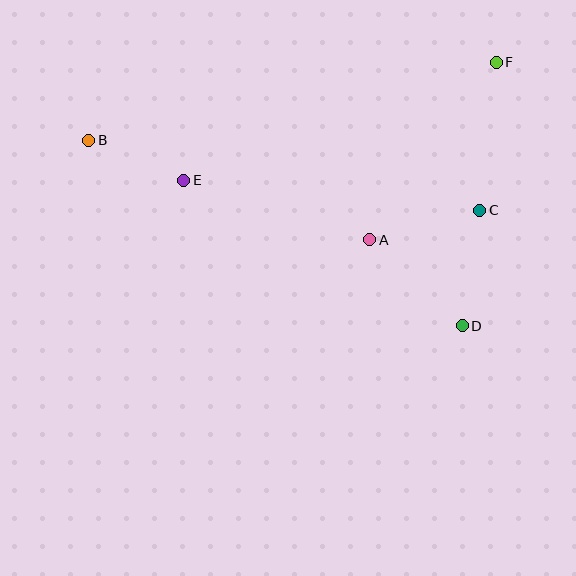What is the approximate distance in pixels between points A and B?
The distance between A and B is approximately 298 pixels.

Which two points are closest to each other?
Points B and E are closest to each other.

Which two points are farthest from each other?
Points B and D are farthest from each other.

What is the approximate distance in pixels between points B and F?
The distance between B and F is approximately 415 pixels.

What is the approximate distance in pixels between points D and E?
The distance between D and E is approximately 315 pixels.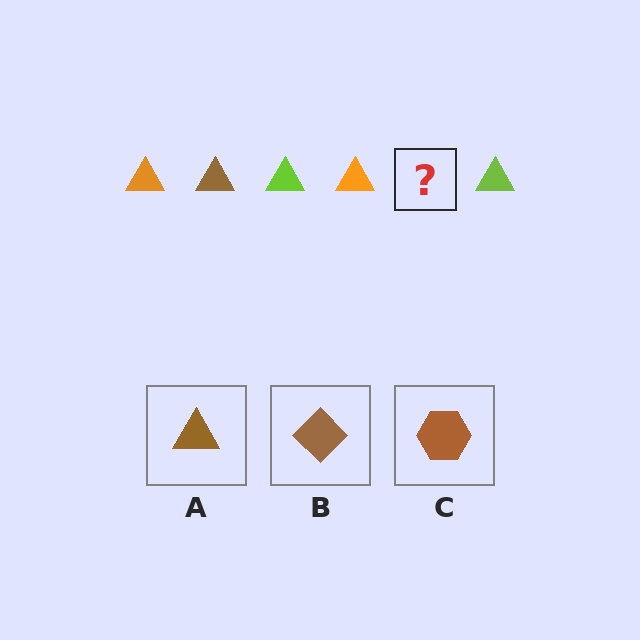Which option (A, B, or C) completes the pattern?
A.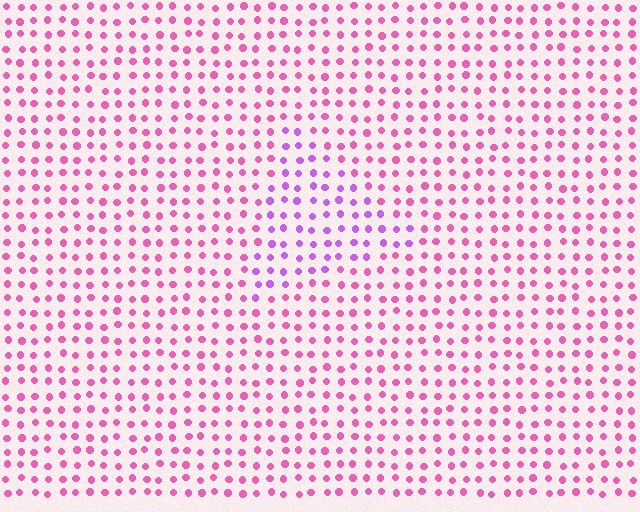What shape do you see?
I see a triangle.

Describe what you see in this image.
The image is filled with small pink elements in a uniform arrangement. A triangle-shaped region is visible where the elements are tinted to a slightly different hue, forming a subtle color boundary.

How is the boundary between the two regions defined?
The boundary is defined purely by a slight shift in hue (about 38 degrees). Spacing, size, and orientation are identical on both sides.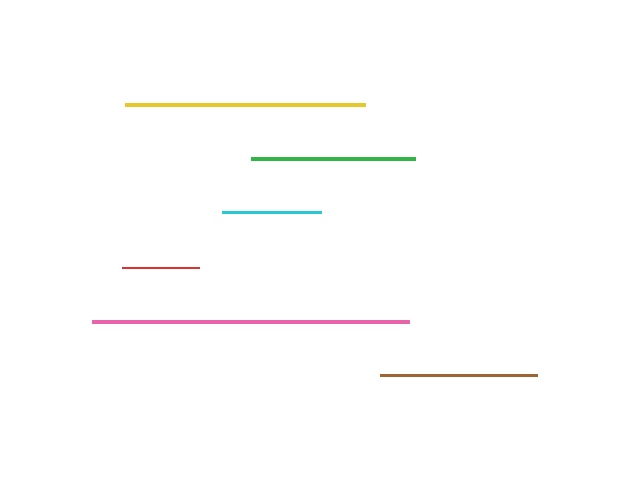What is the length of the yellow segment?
The yellow segment is approximately 240 pixels long.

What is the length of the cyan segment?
The cyan segment is approximately 99 pixels long.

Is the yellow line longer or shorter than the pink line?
The pink line is longer than the yellow line.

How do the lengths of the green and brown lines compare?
The green and brown lines are approximately the same length.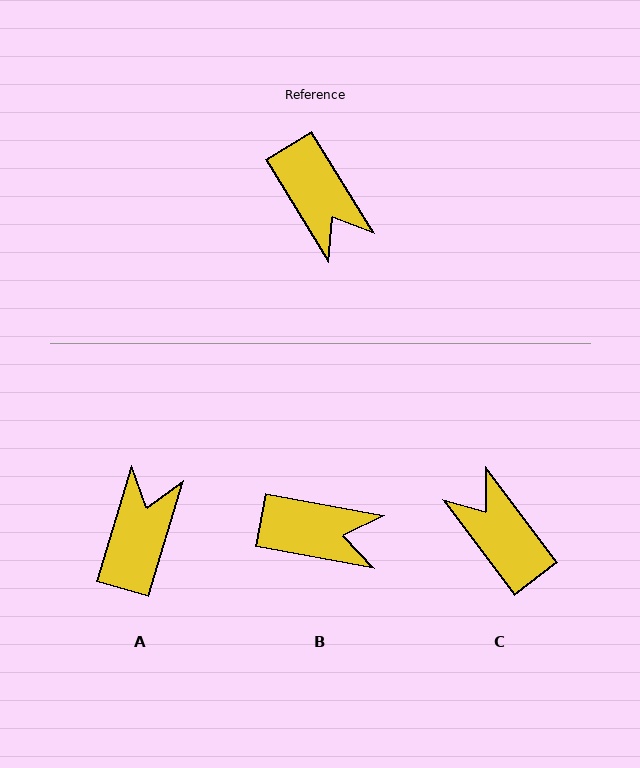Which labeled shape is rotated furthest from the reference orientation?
C, about 175 degrees away.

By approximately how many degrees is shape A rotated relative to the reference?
Approximately 132 degrees counter-clockwise.